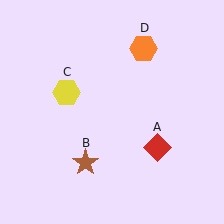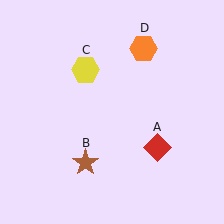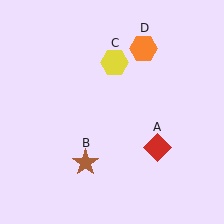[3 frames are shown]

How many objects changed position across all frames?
1 object changed position: yellow hexagon (object C).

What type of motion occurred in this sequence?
The yellow hexagon (object C) rotated clockwise around the center of the scene.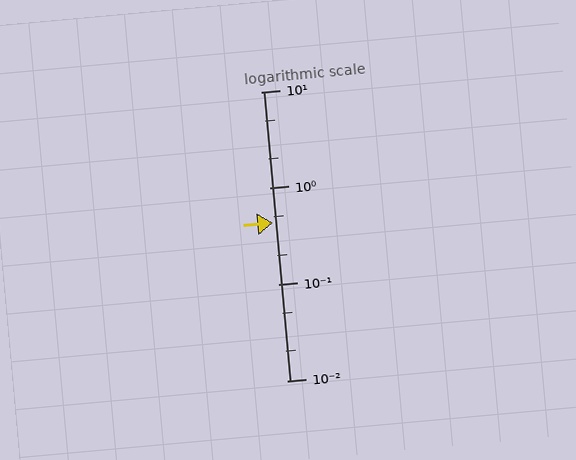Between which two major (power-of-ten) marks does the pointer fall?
The pointer is between 0.1 and 1.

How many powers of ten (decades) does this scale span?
The scale spans 3 decades, from 0.01 to 10.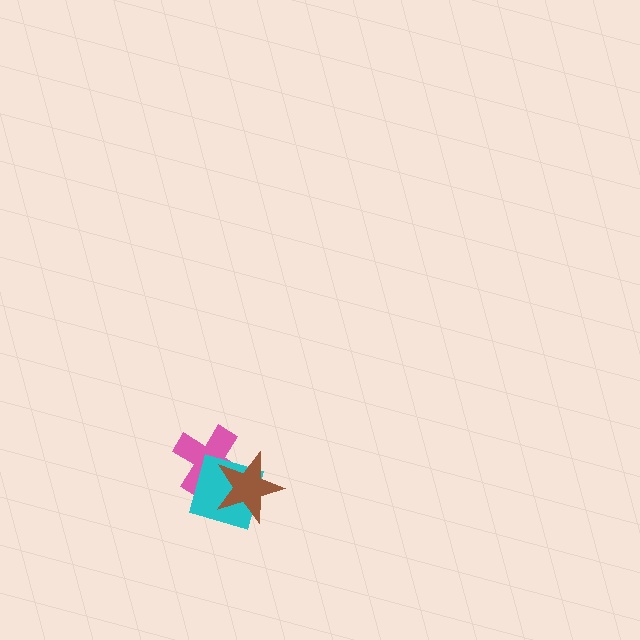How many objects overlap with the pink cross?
2 objects overlap with the pink cross.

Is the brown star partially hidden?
No, no other shape covers it.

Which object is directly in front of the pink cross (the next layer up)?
The cyan diamond is directly in front of the pink cross.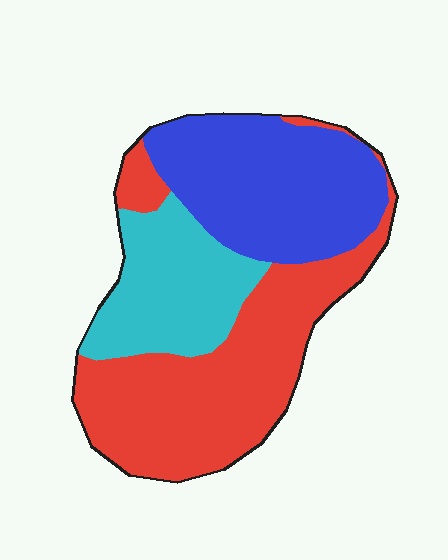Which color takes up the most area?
Red, at roughly 45%.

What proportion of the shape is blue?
Blue covers 33% of the shape.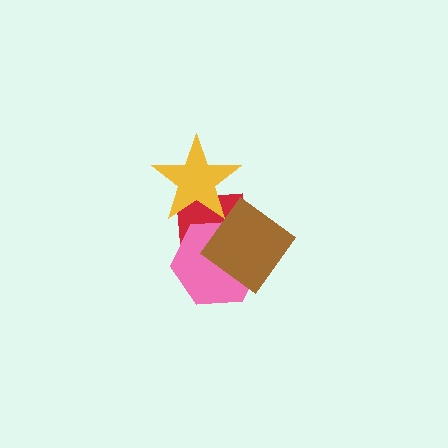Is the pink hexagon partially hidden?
Yes, it is partially covered by another shape.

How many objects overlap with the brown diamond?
3 objects overlap with the brown diamond.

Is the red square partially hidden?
Yes, it is partially covered by another shape.